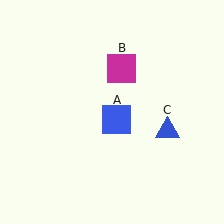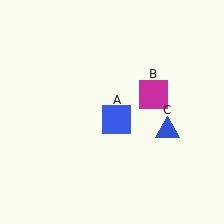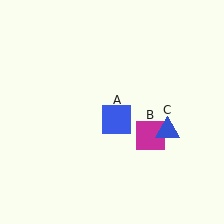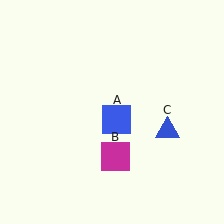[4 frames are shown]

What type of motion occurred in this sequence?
The magenta square (object B) rotated clockwise around the center of the scene.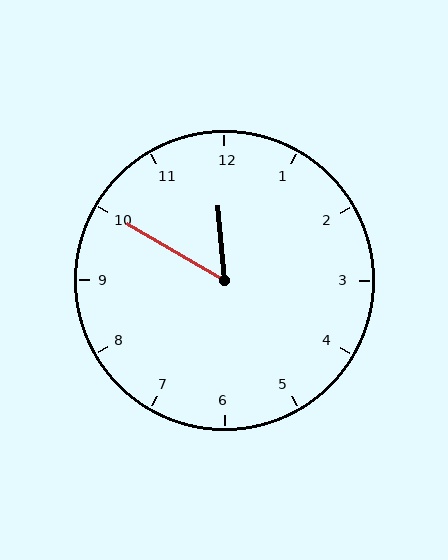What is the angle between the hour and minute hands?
Approximately 55 degrees.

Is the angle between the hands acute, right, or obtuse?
It is acute.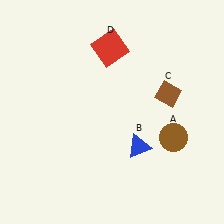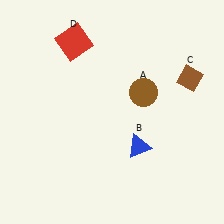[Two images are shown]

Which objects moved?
The objects that moved are: the brown circle (A), the brown diamond (C), the red square (D).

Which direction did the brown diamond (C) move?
The brown diamond (C) moved right.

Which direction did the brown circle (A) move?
The brown circle (A) moved up.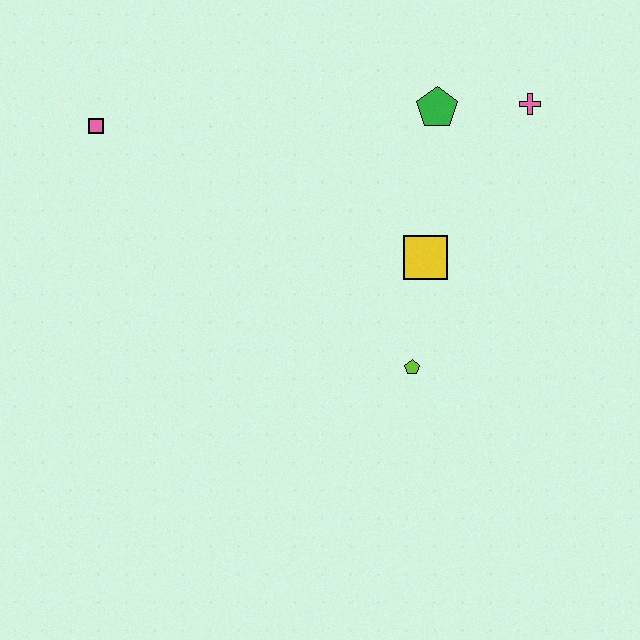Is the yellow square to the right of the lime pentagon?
Yes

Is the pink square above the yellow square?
Yes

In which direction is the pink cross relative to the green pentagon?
The pink cross is to the right of the green pentagon.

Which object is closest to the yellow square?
The lime pentagon is closest to the yellow square.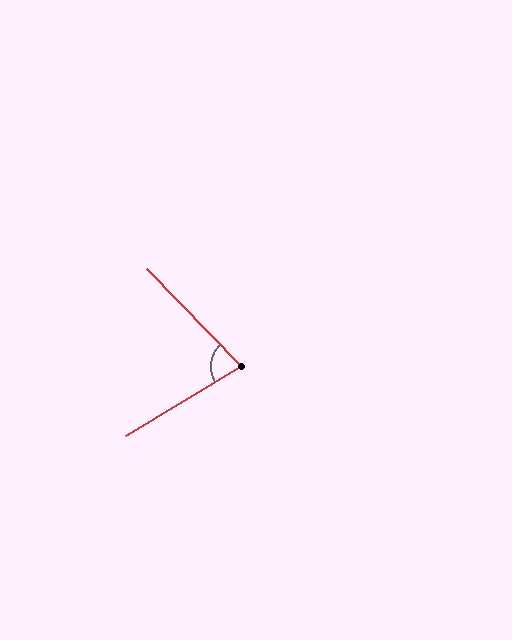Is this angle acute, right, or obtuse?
It is acute.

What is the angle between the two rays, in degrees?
Approximately 77 degrees.